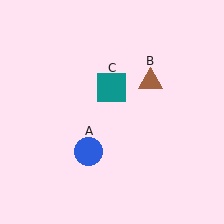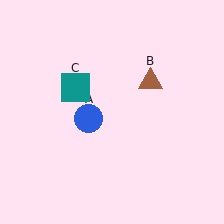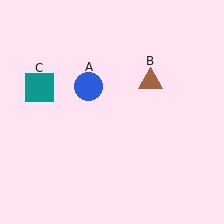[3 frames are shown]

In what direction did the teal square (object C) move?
The teal square (object C) moved left.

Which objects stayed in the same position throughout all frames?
Brown triangle (object B) remained stationary.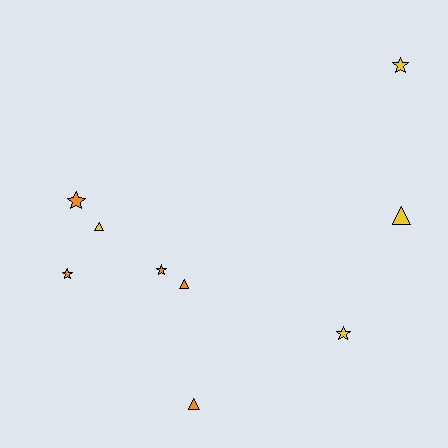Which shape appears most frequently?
Star, with 5 objects.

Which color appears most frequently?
Orange, with 5 objects.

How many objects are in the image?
There are 9 objects.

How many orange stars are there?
There are 3 orange stars.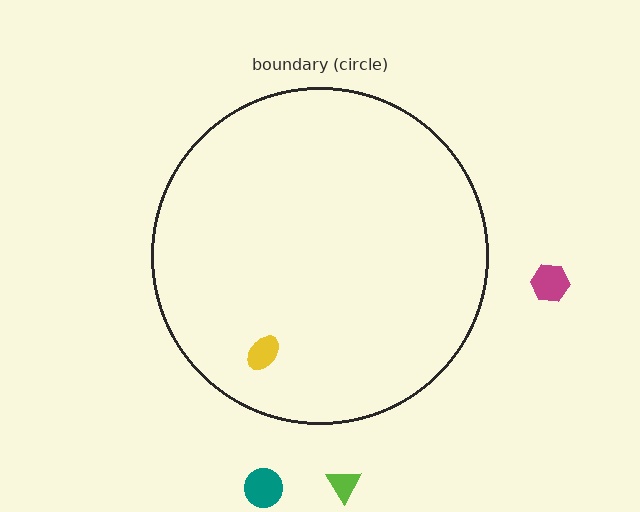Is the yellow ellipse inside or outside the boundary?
Inside.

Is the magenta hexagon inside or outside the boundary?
Outside.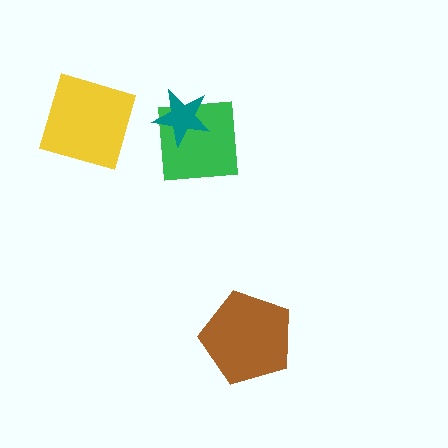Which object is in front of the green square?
The teal star is in front of the green square.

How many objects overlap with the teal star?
1 object overlaps with the teal star.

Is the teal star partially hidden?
No, no other shape covers it.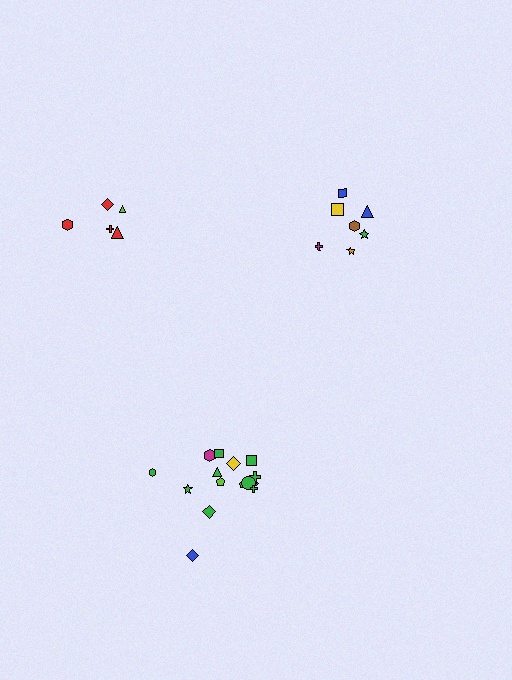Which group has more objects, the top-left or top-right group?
The top-right group.